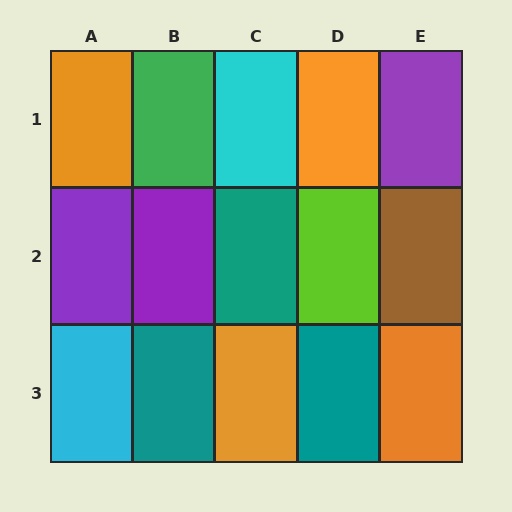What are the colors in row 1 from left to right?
Orange, green, cyan, orange, purple.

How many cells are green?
1 cell is green.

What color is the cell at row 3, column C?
Orange.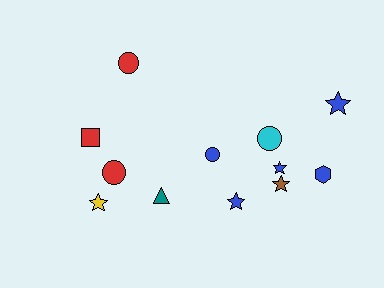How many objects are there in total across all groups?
There are 12 objects.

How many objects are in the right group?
There are 7 objects.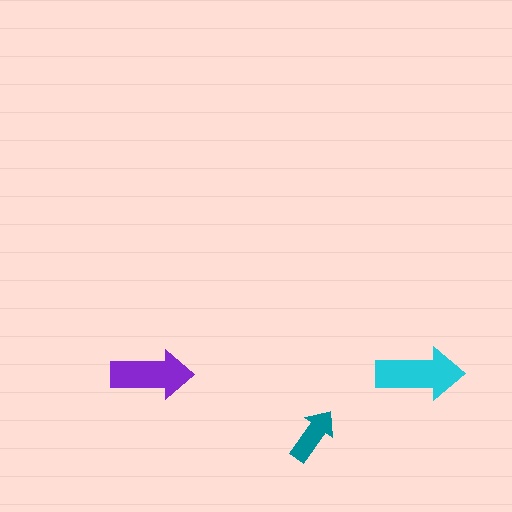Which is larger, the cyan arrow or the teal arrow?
The cyan one.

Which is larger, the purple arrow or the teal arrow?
The purple one.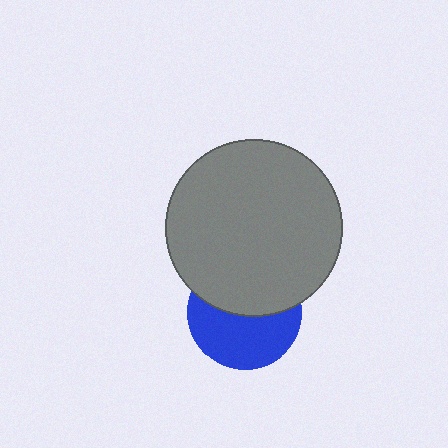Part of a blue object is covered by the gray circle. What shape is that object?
It is a circle.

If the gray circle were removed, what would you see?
You would see the complete blue circle.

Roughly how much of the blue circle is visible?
About half of it is visible (roughly 53%).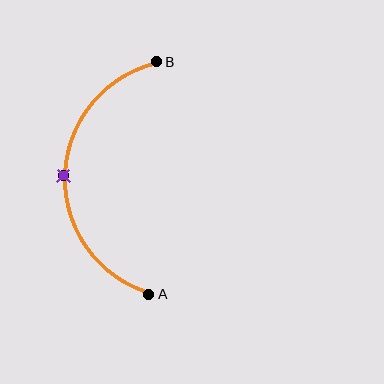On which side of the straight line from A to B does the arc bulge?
The arc bulges to the left of the straight line connecting A and B.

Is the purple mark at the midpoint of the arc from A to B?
Yes. The purple mark lies on the arc at equal arc-length from both A and B — it is the arc midpoint.